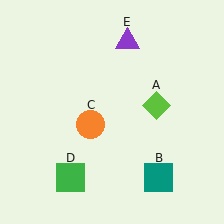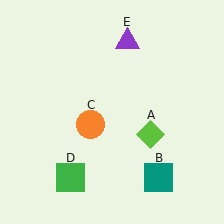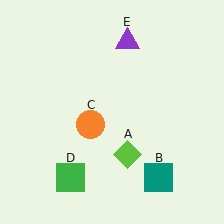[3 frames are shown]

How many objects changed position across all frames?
1 object changed position: lime diamond (object A).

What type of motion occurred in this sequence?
The lime diamond (object A) rotated clockwise around the center of the scene.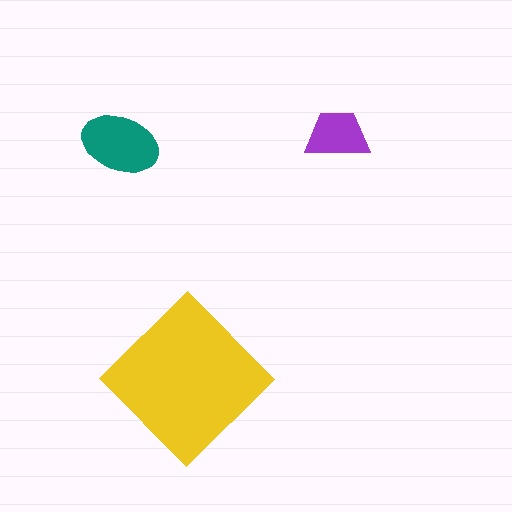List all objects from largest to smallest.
The yellow diamond, the teal ellipse, the purple trapezoid.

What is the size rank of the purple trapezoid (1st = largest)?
3rd.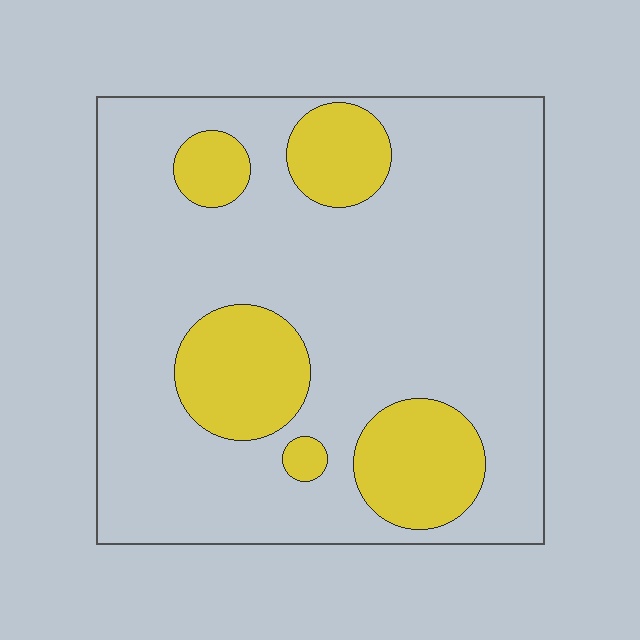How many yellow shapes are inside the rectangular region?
5.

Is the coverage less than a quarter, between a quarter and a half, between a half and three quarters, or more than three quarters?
Less than a quarter.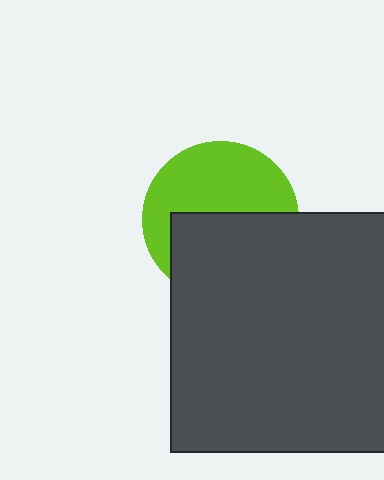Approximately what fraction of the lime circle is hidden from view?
Roughly 50% of the lime circle is hidden behind the dark gray square.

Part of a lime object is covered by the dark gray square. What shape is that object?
It is a circle.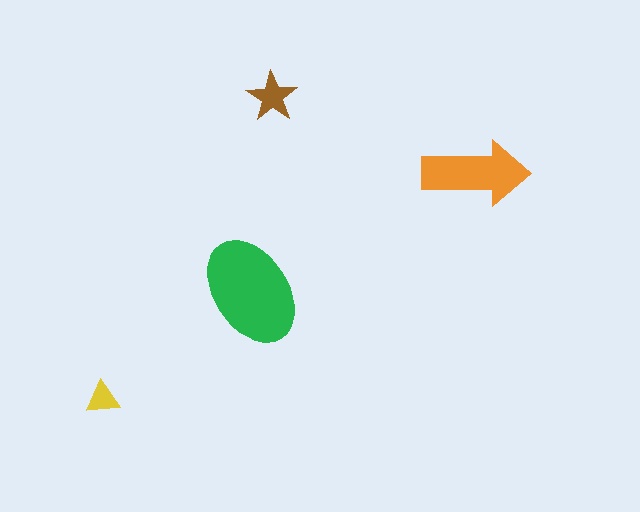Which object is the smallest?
The yellow triangle.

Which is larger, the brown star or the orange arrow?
The orange arrow.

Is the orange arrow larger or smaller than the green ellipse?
Smaller.